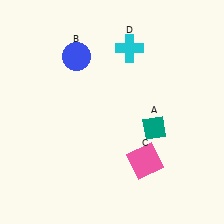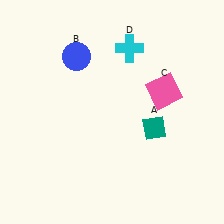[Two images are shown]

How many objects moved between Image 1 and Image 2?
1 object moved between the two images.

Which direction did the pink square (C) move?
The pink square (C) moved up.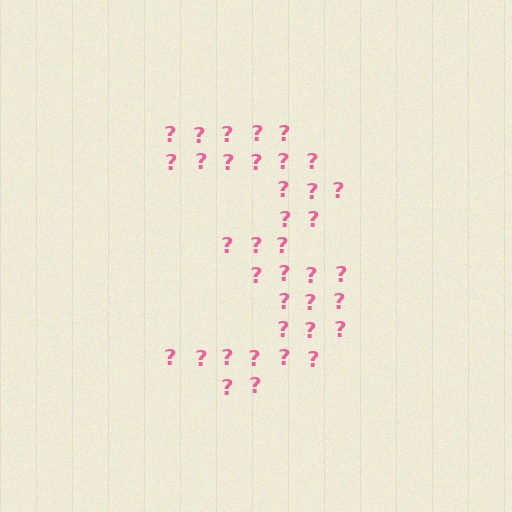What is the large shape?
The large shape is the digit 3.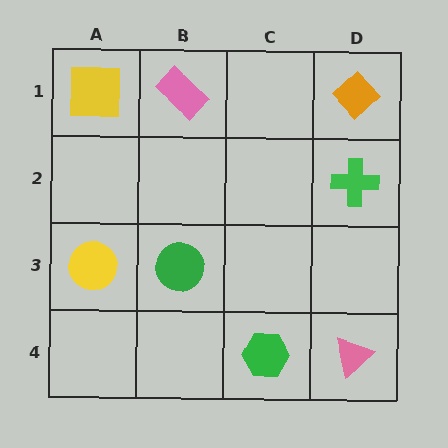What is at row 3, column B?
A green circle.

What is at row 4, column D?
A pink triangle.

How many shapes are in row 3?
2 shapes.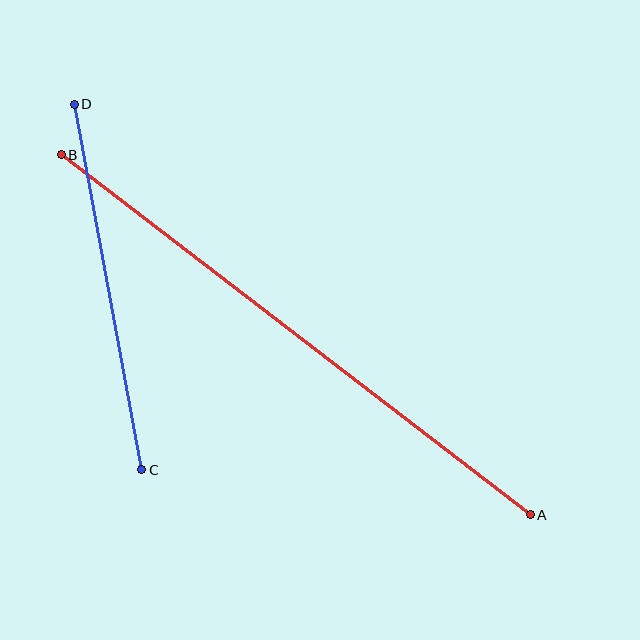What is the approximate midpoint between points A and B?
The midpoint is at approximately (296, 335) pixels.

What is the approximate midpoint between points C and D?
The midpoint is at approximately (108, 287) pixels.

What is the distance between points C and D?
The distance is approximately 372 pixels.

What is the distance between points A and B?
The distance is approximately 591 pixels.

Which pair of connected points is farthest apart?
Points A and B are farthest apart.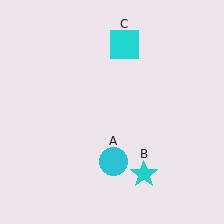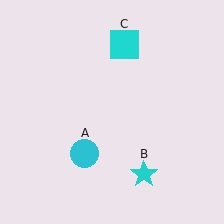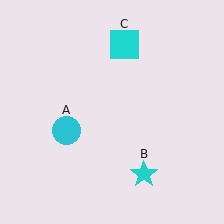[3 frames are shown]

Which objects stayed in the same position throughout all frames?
Cyan star (object B) and cyan square (object C) remained stationary.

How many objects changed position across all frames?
1 object changed position: cyan circle (object A).